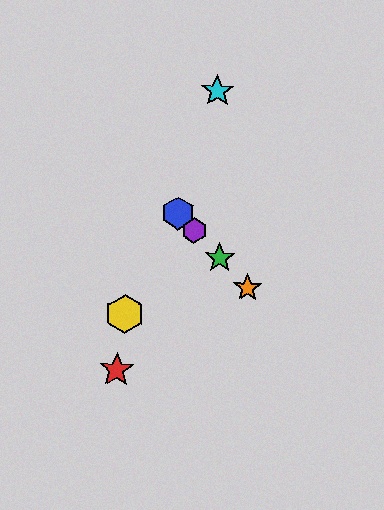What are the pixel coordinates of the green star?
The green star is at (220, 258).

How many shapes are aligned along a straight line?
4 shapes (the blue hexagon, the green star, the purple hexagon, the orange star) are aligned along a straight line.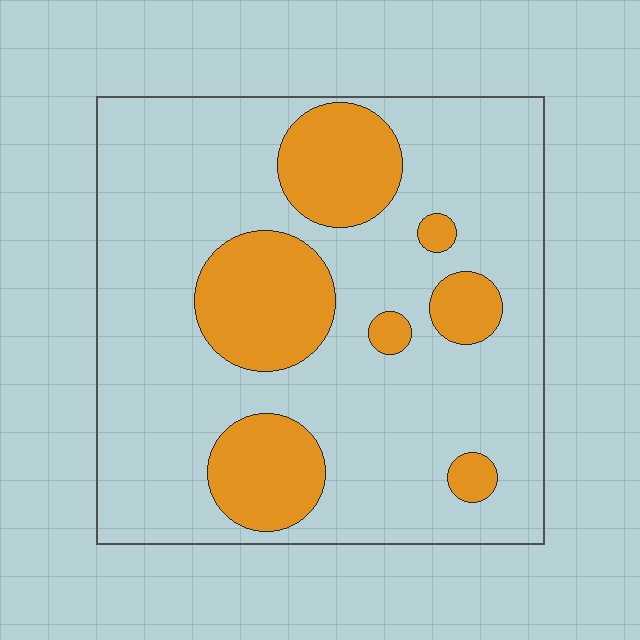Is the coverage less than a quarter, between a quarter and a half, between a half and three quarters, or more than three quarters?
Less than a quarter.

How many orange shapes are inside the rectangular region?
7.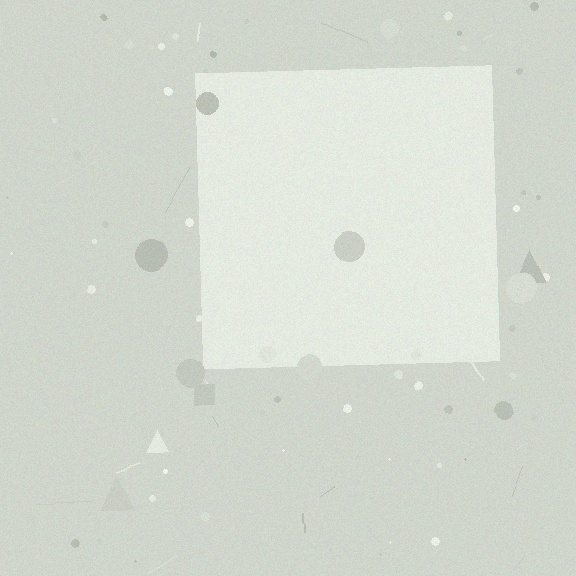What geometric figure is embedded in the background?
A square is embedded in the background.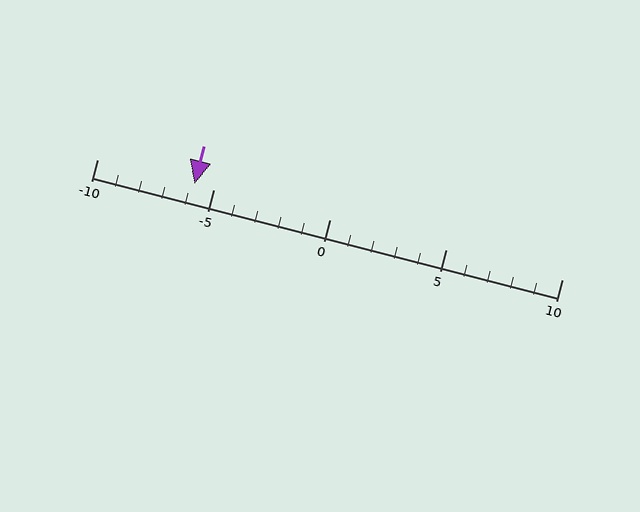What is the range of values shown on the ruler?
The ruler shows values from -10 to 10.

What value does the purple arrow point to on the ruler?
The purple arrow points to approximately -6.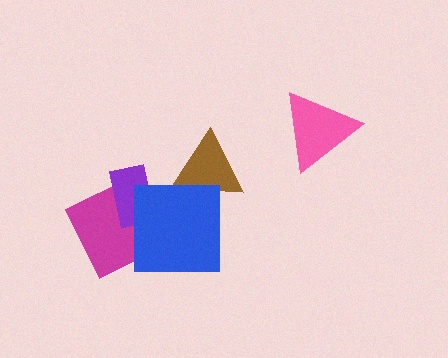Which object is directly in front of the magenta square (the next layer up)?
The purple rectangle is directly in front of the magenta square.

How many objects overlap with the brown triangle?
1 object overlaps with the brown triangle.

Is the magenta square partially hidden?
Yes, it is partially covered by another shape.